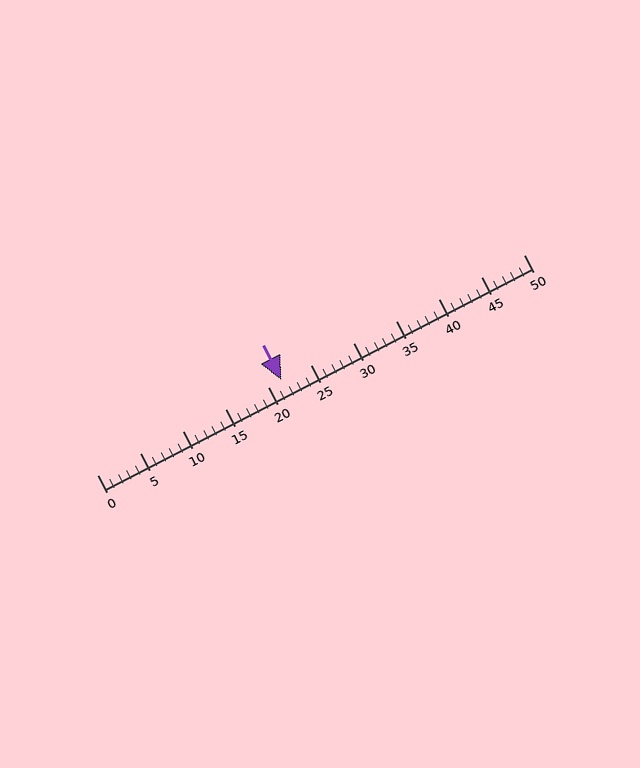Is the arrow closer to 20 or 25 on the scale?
The arrow is closer to 20.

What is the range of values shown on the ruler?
The ruler shows values from 0 to 50.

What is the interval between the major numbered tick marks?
The major tick marks are spaced 5 units apart.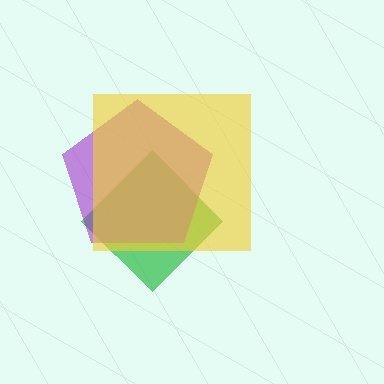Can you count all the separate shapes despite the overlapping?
Yes, there are 3 separate shapes.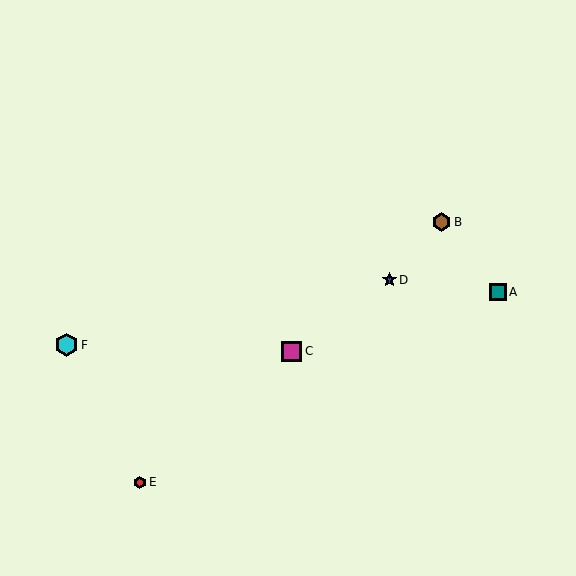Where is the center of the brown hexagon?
The center of the brown hexagon is at (441, 222).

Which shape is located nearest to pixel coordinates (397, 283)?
The blue star (labeled D) at (389, 280) is nearest to that location.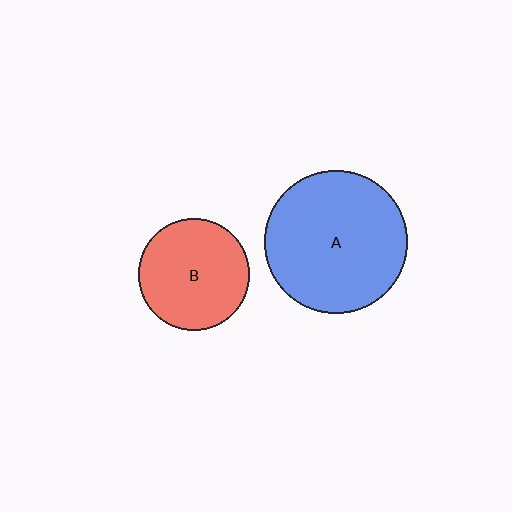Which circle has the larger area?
Circle A (blue).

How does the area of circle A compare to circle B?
Approximately 1.6 times.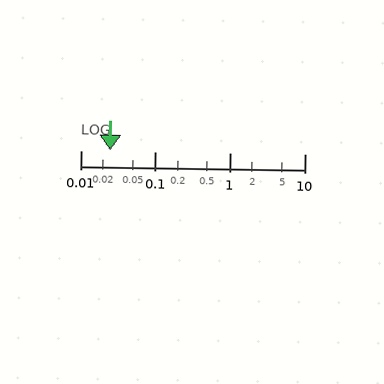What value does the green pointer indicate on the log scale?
The pointer indicates approximately 0.025.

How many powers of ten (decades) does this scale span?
The scale spans 3 decades, from 0.01 to 10.